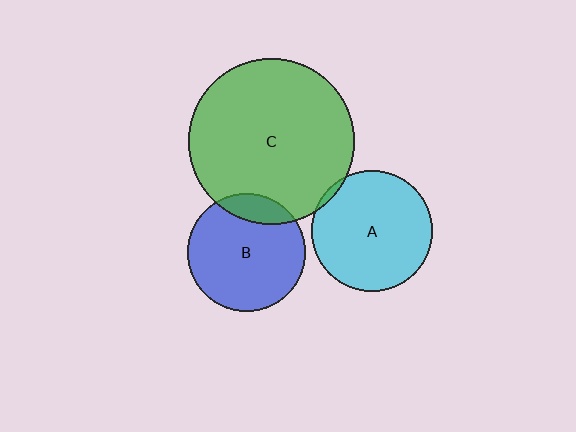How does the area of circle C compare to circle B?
Approximately 2.0 times.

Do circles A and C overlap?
Yes.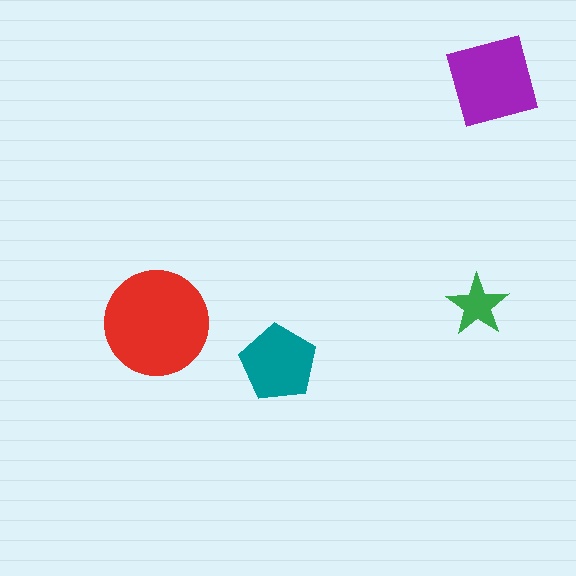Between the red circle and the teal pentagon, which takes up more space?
The red circle.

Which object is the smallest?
The green star.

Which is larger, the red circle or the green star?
The red circle.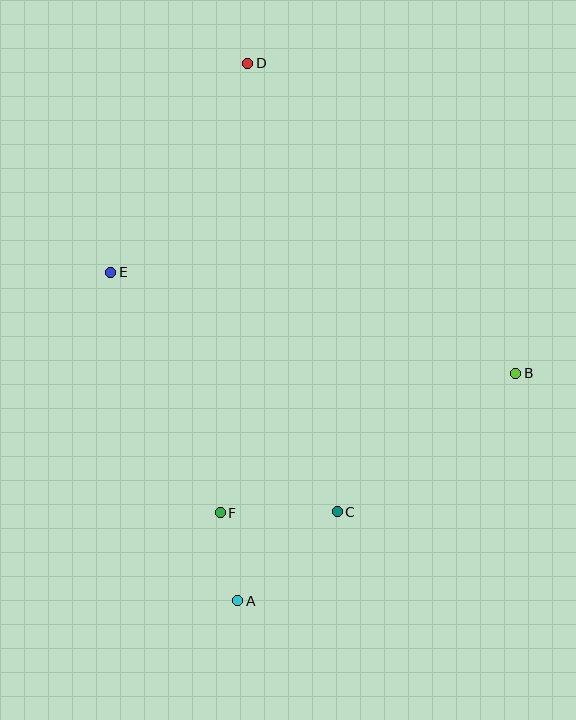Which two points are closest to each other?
Points A and F are closest to each other.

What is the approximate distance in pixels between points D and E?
The distance between D and E is approximately 250 pixels.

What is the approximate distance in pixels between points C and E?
The distance between C and E is approximately 329 pixels.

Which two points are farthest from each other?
Points A and D are farthest from each other.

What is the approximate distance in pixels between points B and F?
The distance between B and F is approximately 327 pixels.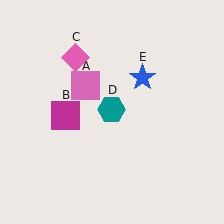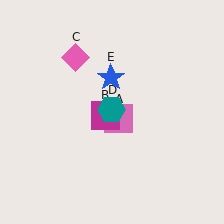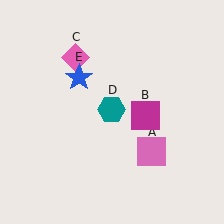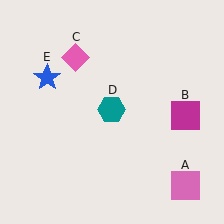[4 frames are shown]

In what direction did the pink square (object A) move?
The pink square (object A) moved down and to the right.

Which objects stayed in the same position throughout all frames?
Pink diamond (object C) and teal hexagon (object D) remained stationary.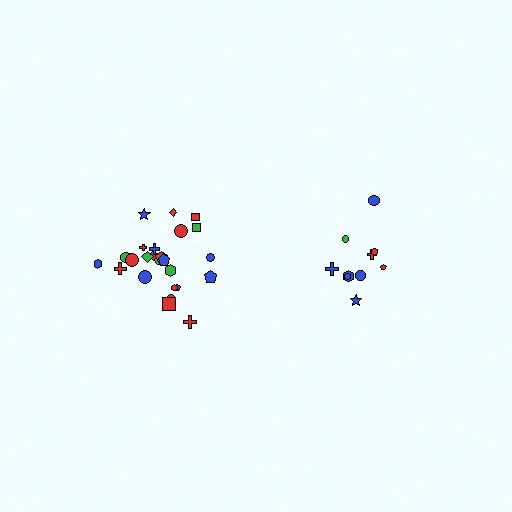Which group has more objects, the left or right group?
The left group.